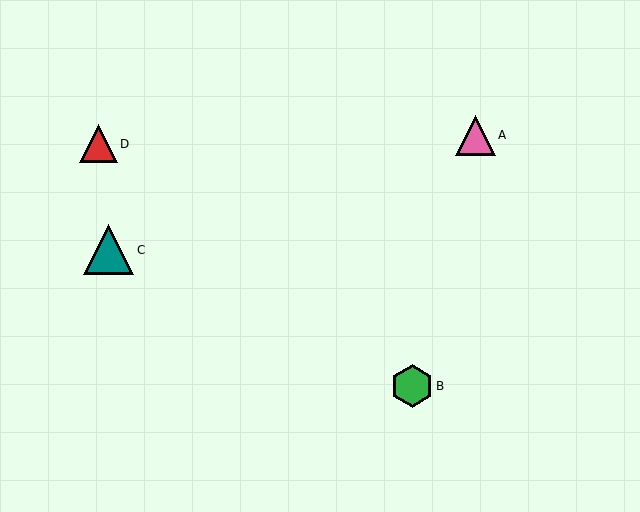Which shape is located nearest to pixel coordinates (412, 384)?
The green hexagon (labeled B) at (412, 386) is nearest to that location.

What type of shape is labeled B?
Shape B is a green hexagon.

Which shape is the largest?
The teal triangle (labeled C) is the largest.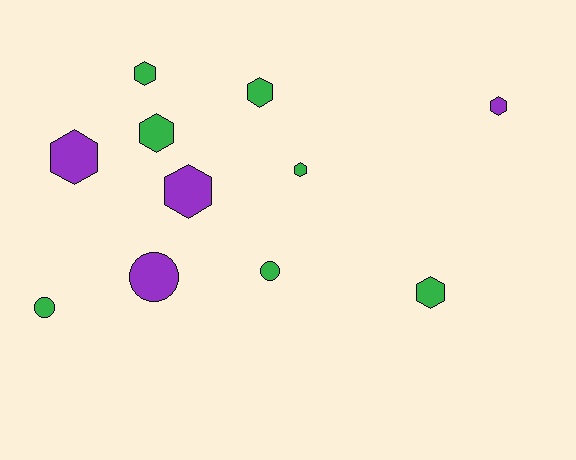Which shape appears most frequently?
Hexagon, with 8 objects.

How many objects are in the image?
There are 11 objects.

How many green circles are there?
There are 2 green circles.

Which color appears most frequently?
Green, with 7 objects.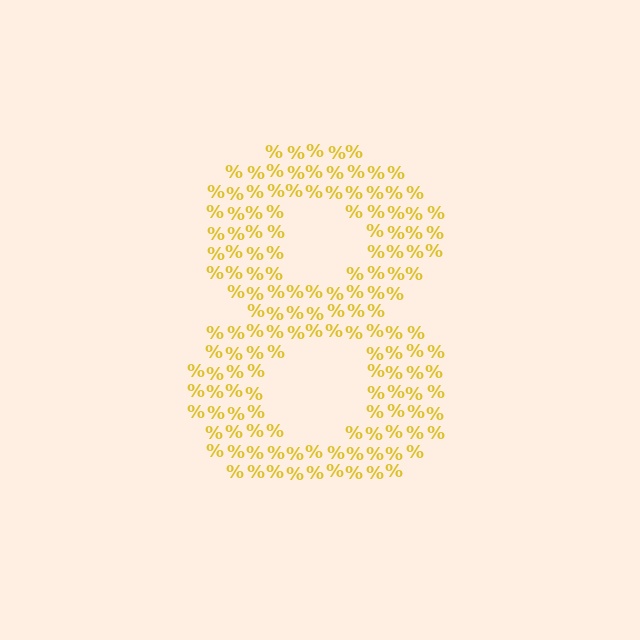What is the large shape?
The large shape is the digit 8.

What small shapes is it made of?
It is made of small percent signs.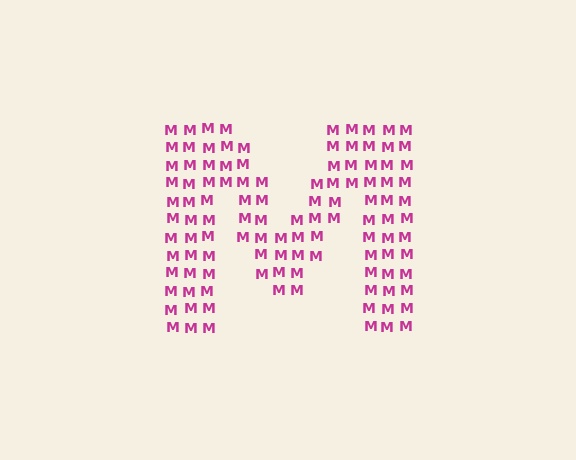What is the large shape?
The large shape is the letter M.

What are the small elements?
The small elements are letter M's.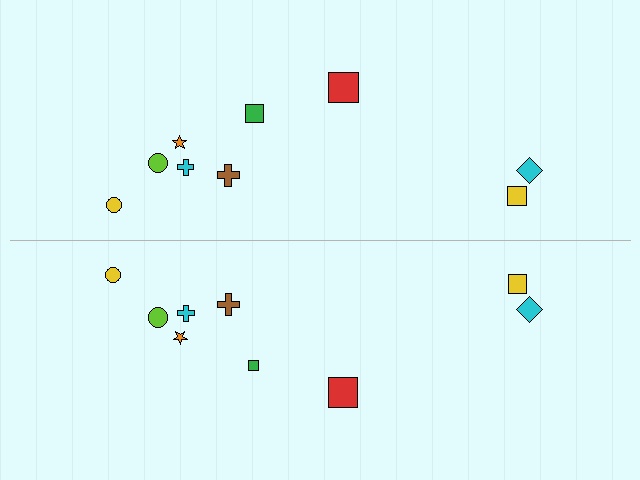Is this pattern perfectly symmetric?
No, the pattern is not perfectly symmetric. The green square on the bottom side has a different size than its mirror counterpart.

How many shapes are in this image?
There are 18 shapes in this image.